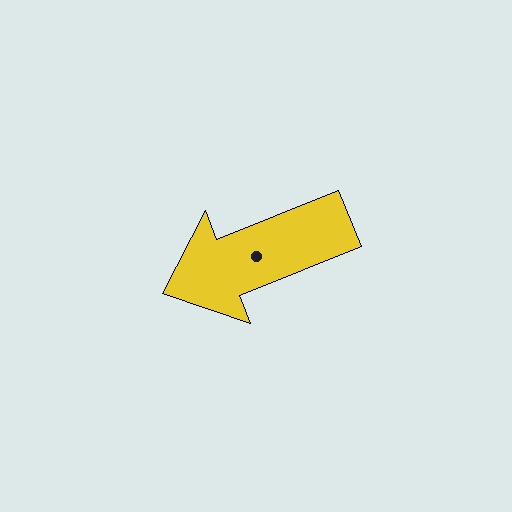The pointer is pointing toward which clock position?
Roughly 8 o'clock.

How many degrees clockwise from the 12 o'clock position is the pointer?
Approximately 248 degrees.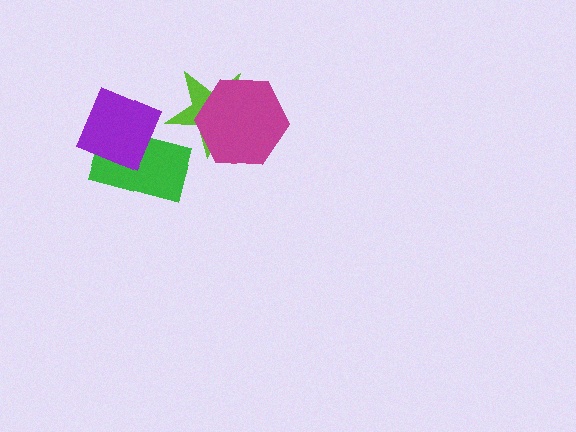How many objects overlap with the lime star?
1 object overlaps with the lime star.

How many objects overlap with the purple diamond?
1 object overlaps with the purple diamond.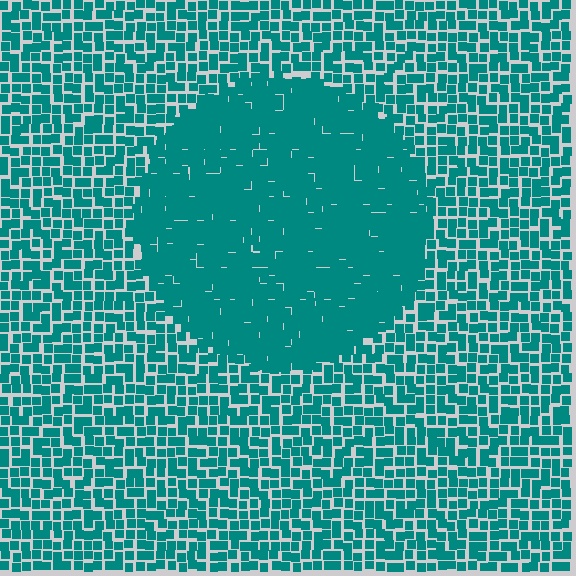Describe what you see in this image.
The image contains small teal elements arranged at two different densities. A circle-shaped region is visible where the elements are more densely packed than the surrounding area.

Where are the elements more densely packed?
The elements are more densely packed inside the circle boundary.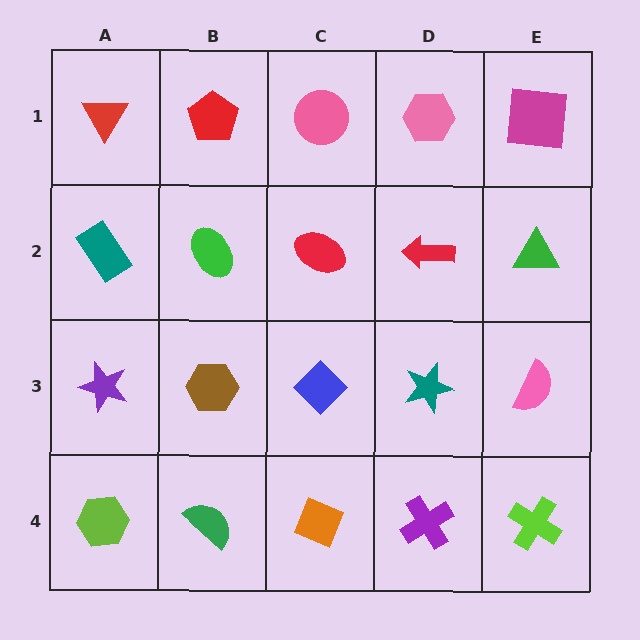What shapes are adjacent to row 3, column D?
A red arrow (row 2, column D), a purple cross (row 4, column D), a blue diamond (row 3, column C), a pink semicircle (row 3, column E).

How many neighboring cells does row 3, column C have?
4.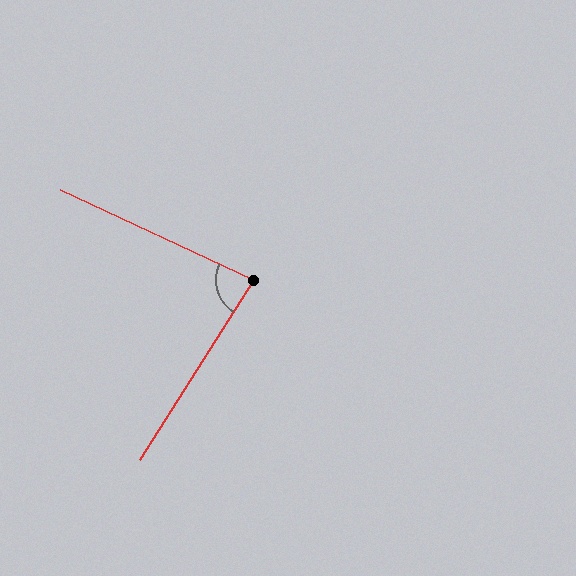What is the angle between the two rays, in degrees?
Approximately 83 degrees.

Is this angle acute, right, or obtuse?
It is acute.